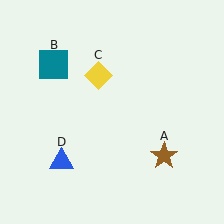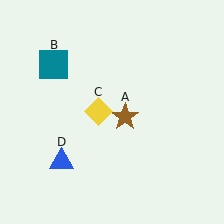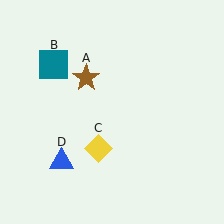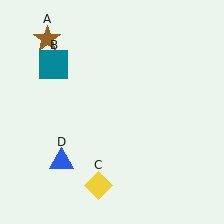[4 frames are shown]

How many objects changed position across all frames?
2 objects changed position: brown star (object A), yellow diamond (object C).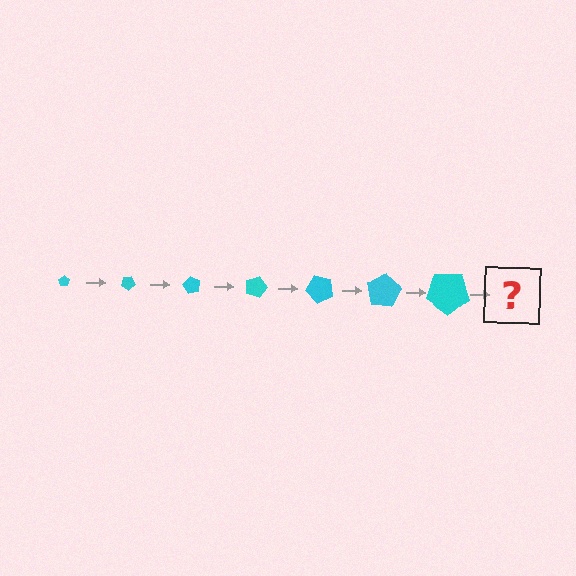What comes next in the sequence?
The next element should be a pentagon, larger than the previous one and rotated 210 degrees from the start.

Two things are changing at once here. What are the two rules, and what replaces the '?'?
The two rules are that the pentagon grows larger each step and it rotates 30 degrees each step. The '?' should be a pentagon, larger than the previous one and rotated 210 degrees from the start.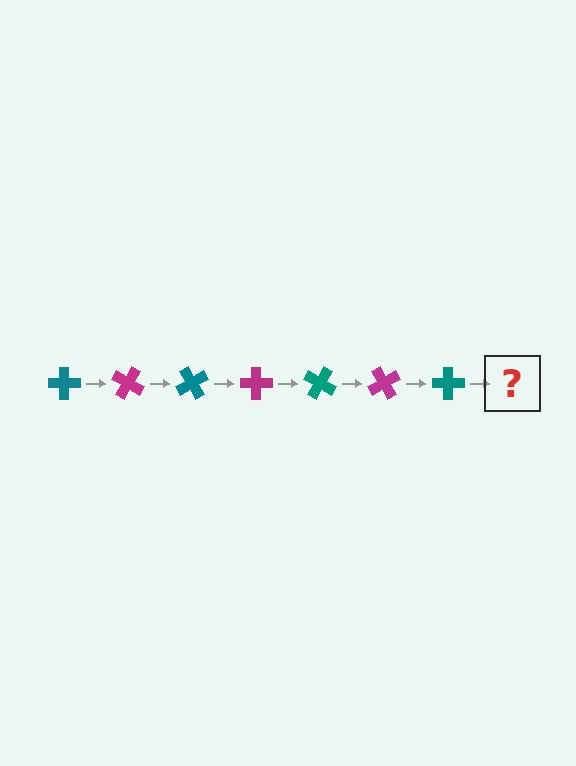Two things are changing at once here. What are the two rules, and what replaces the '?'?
The two rules are that it rotates 30 degrees each step and the color cycles through teal and magenta. The '?' should be a magenta cross, rotated 210 degrees from the start.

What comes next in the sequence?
The next element should be a magenta cross, rotated 210 degrees from the start.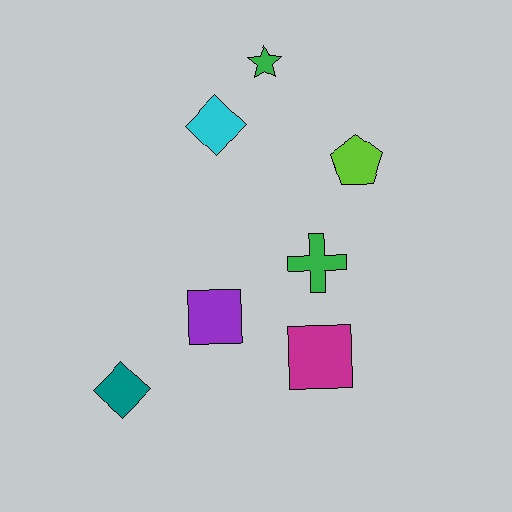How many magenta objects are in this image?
There is 1 magenta object.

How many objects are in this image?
There are 7 objects.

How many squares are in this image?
There are 2 squares.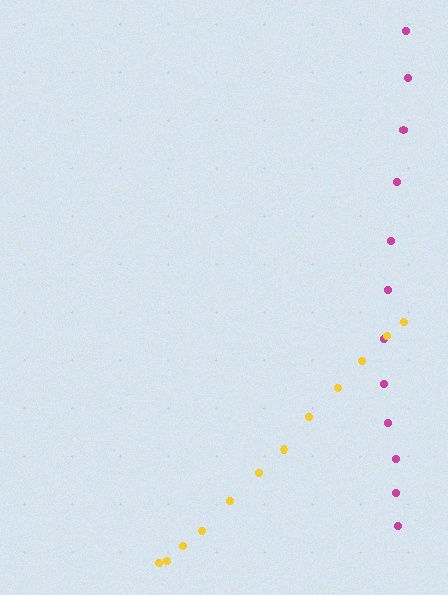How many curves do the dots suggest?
There are 2 distinct paths.